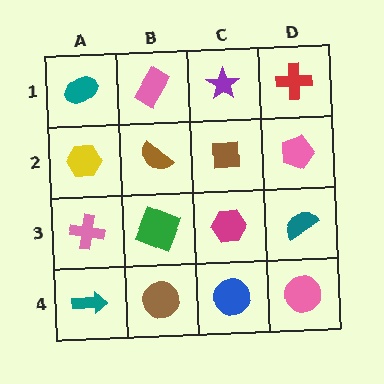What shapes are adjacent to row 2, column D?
A red cross (row 1, column D), a teal semicircle (row 3, column D), a brown square (row 2, column C).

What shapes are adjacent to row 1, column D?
A pink pentagon (row 2, column D), a purple star (row 1, column C).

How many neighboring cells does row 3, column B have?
4.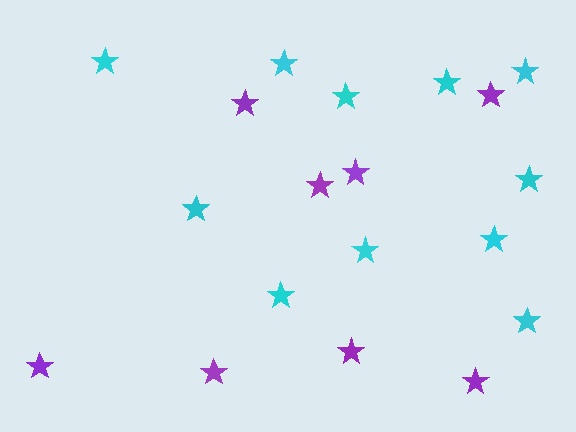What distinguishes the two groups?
There are 2 groups: one group of purple stars (8) and one group of cyan stars (11).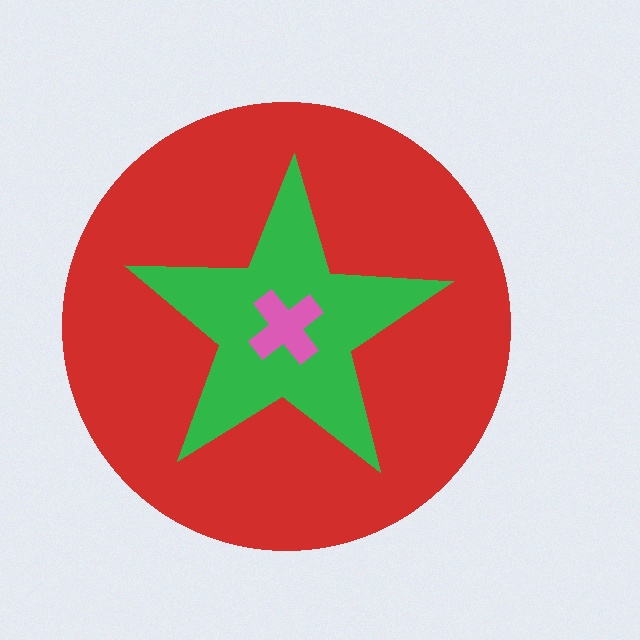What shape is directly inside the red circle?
The green star.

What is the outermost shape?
The red circle.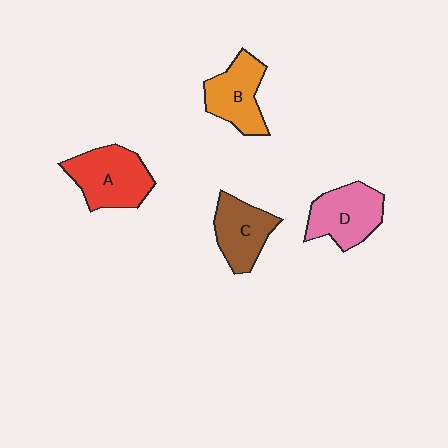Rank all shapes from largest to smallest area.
From largest to smallest: A (red), D (pink), B (orange), C (brown).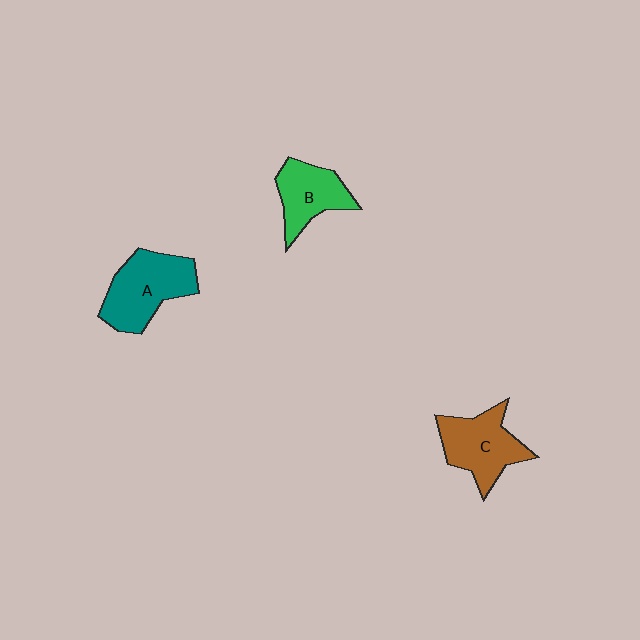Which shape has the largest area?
Shape A (teal).